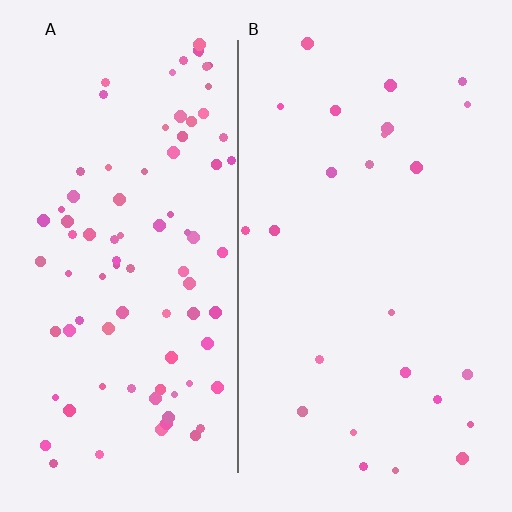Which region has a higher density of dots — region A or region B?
A (the left).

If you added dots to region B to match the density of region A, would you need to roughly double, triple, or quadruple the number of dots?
Approximately quadruple.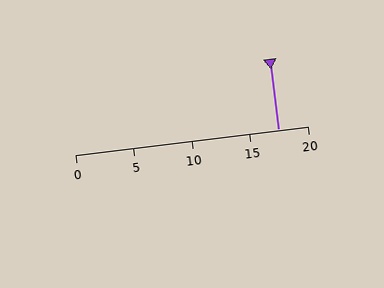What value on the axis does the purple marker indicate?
The marker indicates approximately 17.5.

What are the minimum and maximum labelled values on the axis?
The axis runs from 0 to 20.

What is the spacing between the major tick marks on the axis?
The major ticks are spaced 5 apart.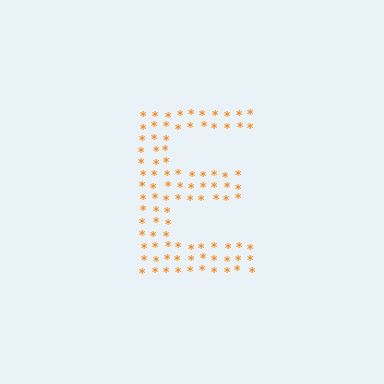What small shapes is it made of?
It is made of small asterisks.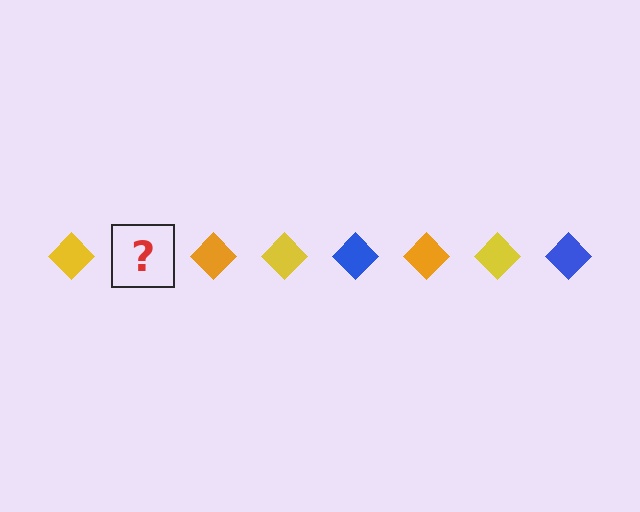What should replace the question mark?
The question mark should be replaced with a blue diamond.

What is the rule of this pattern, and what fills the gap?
The rule is that the pattern cycles through yellow, blue, orange diamonds. The gap should be filled with a blue diamond.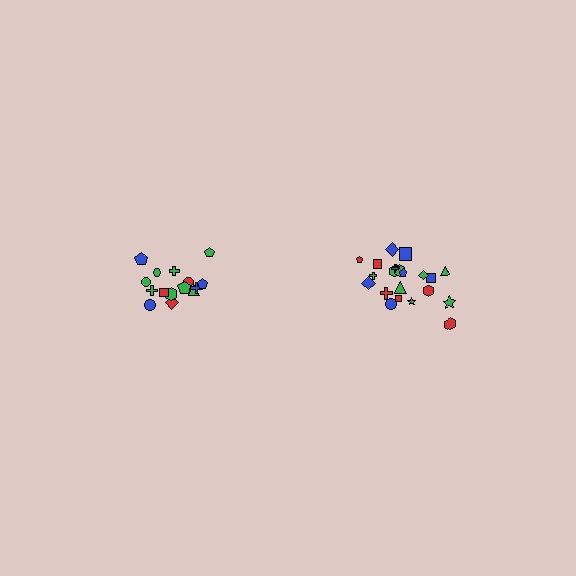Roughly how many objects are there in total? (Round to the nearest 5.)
Roughly 35 objects in total.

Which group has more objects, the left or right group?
The right group.